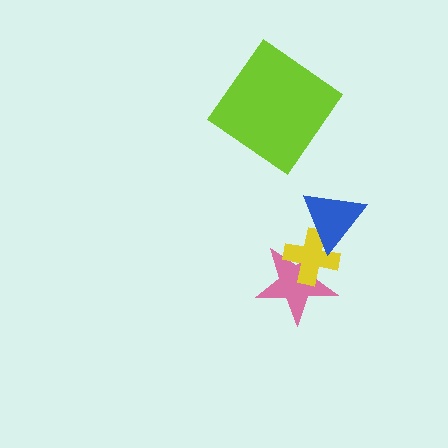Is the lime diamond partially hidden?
No, no other shape covers it.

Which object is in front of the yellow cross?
The blue triangle is in front of the yellow cross.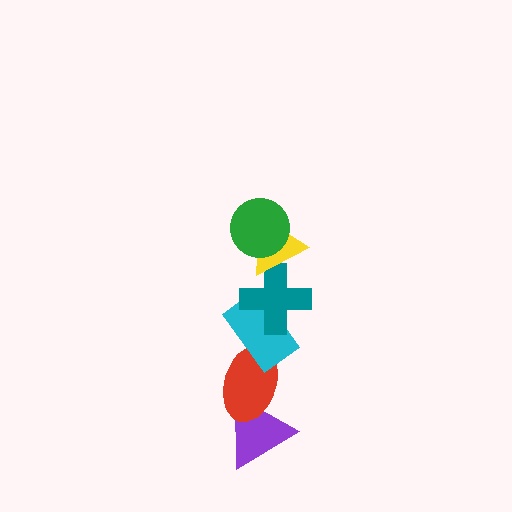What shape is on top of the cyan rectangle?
The teal cross is on top of the cyan rectangle.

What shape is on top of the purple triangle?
The red ellipse is on top of the purple triangle.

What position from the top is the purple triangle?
The purple triangle is 6th from the top.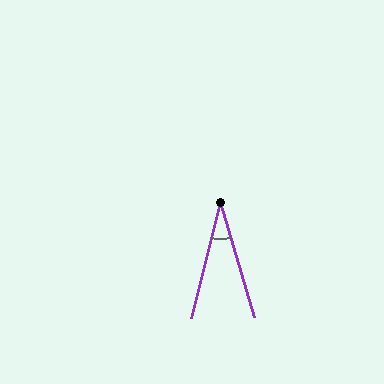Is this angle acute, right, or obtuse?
It is acute.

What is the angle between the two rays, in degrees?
Approximately 31 degrees.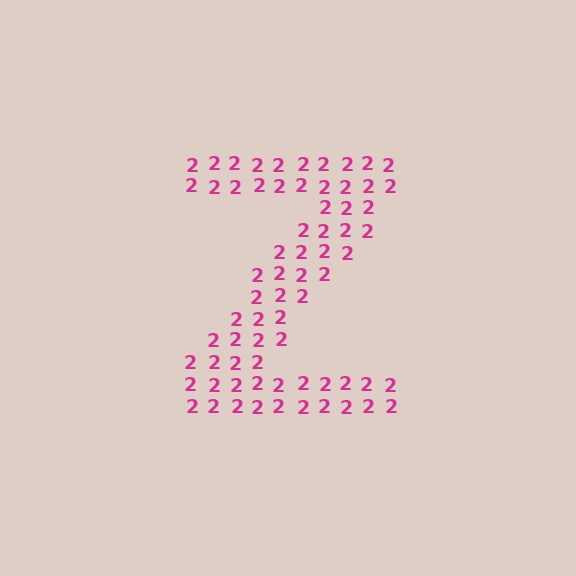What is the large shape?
The large shape is the letter Z.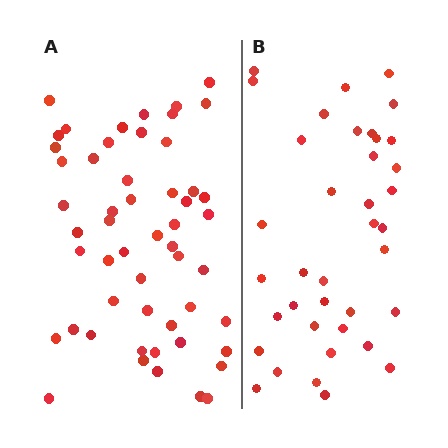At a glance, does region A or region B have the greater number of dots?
Region A (the left region) has more dots.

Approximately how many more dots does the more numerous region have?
Region A has approximately 15 more dots than region B.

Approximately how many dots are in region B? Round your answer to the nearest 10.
About 40 dots. (The exact count is 38, which rounds to 40.)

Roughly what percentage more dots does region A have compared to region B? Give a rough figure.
About 40% more.